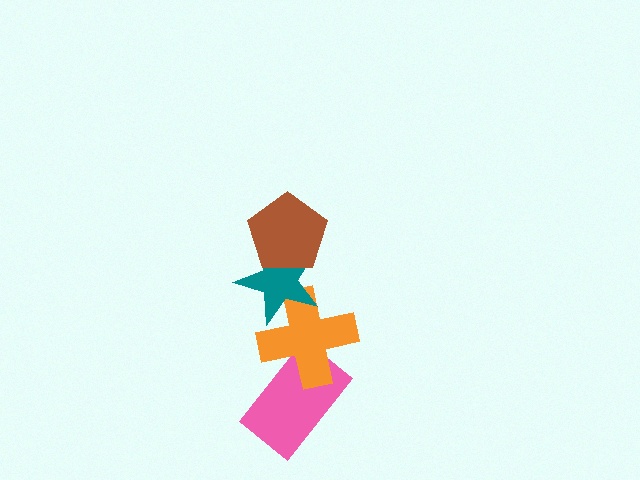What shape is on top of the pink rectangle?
The orange cross is on top of the pink rectangle.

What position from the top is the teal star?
The teal star is 2nd from the top.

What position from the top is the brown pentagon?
The brown pentagon is 1st from the top.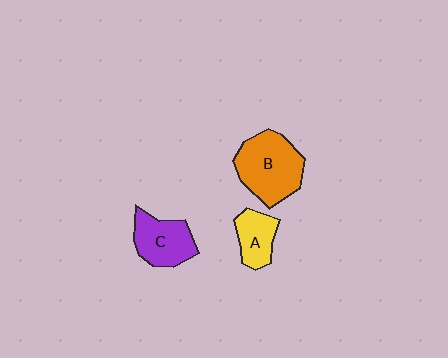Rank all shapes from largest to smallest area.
From largest to smallest: B (orange), C (purple), A (yellow).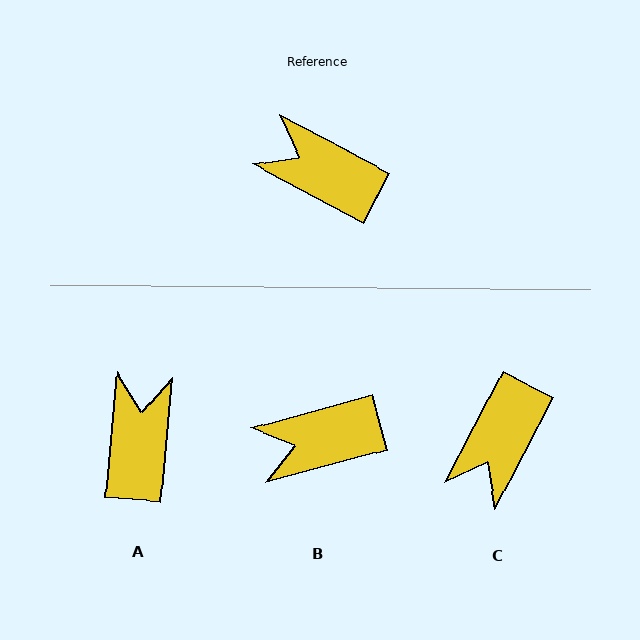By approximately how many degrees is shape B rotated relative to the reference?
Approximately 43 degrees counter-clockwise.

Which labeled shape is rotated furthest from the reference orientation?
C, about 90 degrees away.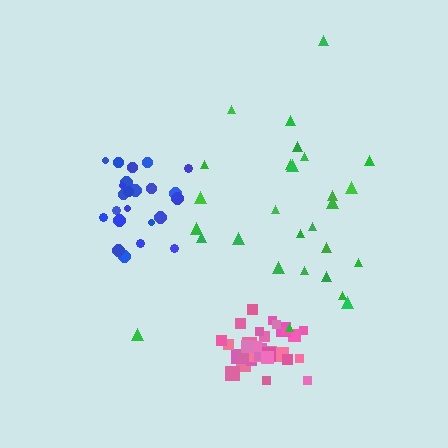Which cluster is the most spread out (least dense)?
Green.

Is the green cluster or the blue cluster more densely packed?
Blue.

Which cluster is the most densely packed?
Pink.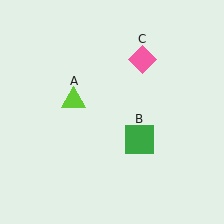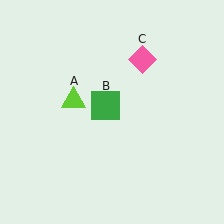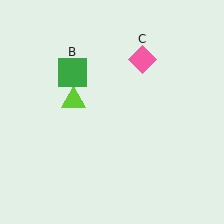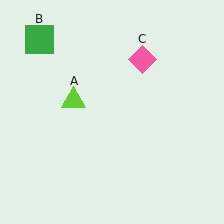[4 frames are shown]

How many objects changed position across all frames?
1 object changed position: green square (object B).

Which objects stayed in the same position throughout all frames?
Lime triangle (object A) and pink diamond (object C) remained stationary.